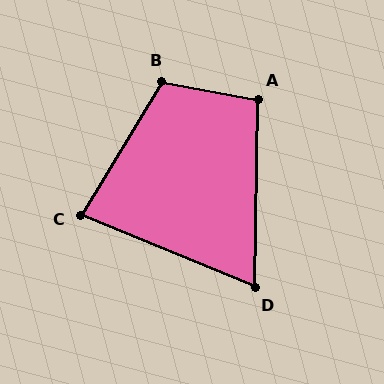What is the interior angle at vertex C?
Approximately 81 degrees (acute).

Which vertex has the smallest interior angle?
D, at approximately 69 degrees.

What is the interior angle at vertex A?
Approximately 99 degrees (obtuse).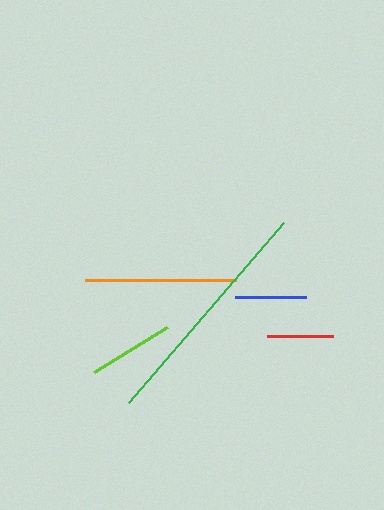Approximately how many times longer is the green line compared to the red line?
The green line is approximately 3.6 times the length of the red line.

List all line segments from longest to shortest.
From longest to shortest: green, orange, lime, blue, red.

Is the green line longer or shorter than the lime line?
The green line is longer than the lime line.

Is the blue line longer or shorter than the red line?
The blue line is longer than the red line.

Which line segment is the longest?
The green line is the longest at approximately 237 pixels.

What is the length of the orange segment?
The orange segment is approximately 151 pixels long.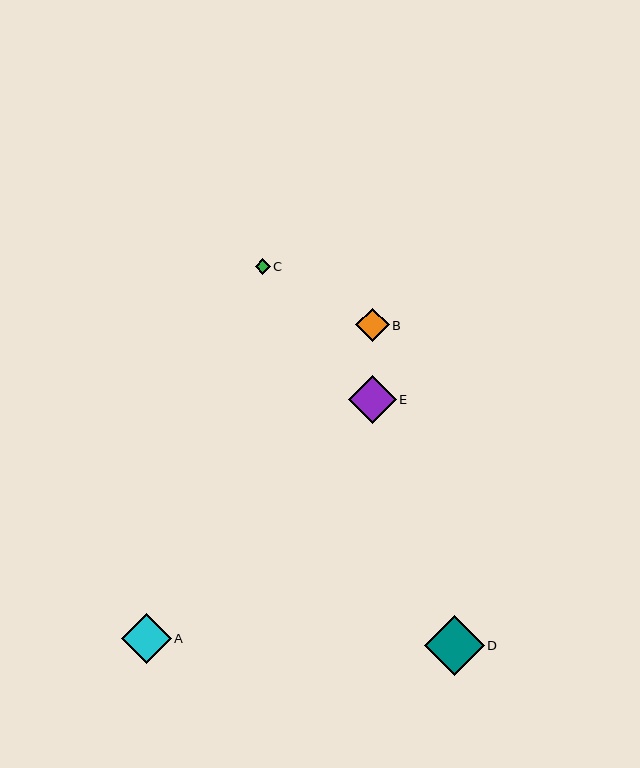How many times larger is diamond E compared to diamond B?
Diamond E is approximately 1.4 times the size of diamond B.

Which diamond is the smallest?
Diamond C is the smallest with a size of approximately 15 pixels.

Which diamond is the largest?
Diamond D is the largest with a size of approximately 60 pixels.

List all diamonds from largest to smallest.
From largest to smallest: D, A, E, B, C.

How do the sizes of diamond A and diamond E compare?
Diamond A and diamond E are approximately the same size.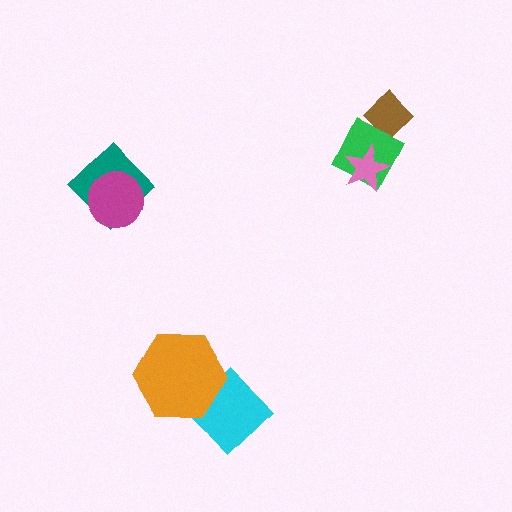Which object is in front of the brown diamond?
The green diamond is in front of the brown diamond.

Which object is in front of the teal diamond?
The magenta circle is in front of the teal diamond.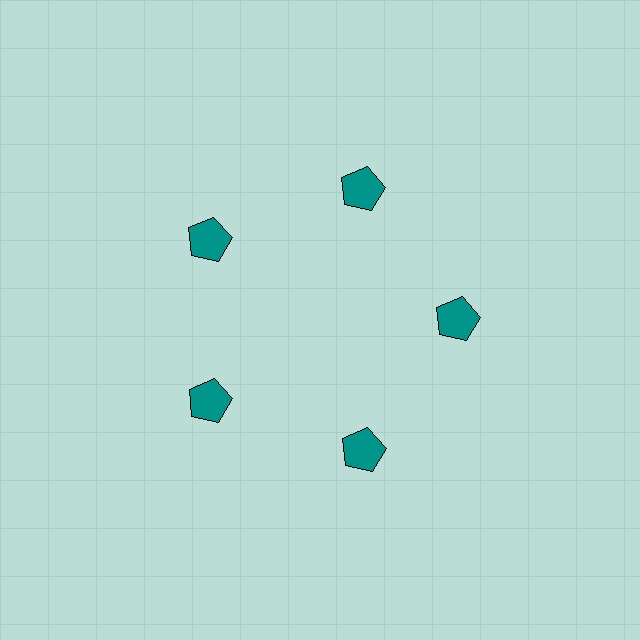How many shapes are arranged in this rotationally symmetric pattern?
There are 5 shapes, arranged in 5 groups of 1.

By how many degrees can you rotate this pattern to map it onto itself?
The pattern maps onto itself every 72 degrees of rotation.